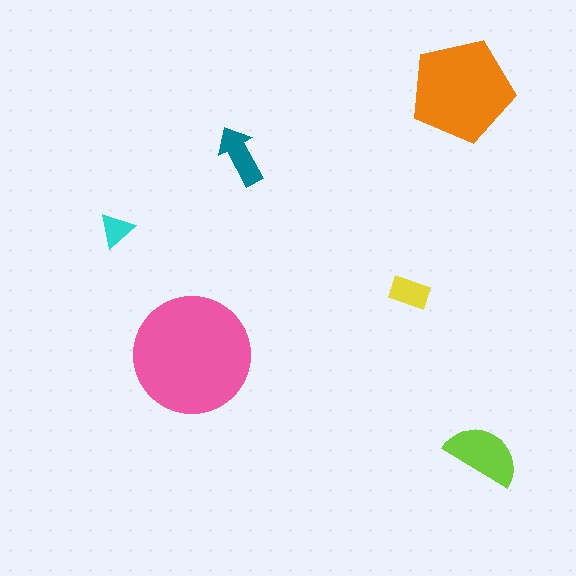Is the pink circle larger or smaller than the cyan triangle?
Larger.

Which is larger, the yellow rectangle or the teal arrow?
The teal arrow.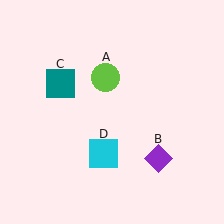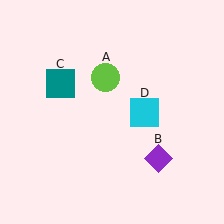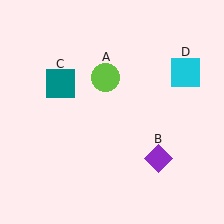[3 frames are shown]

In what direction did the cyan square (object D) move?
The cyan square (object D) moved up and to the right.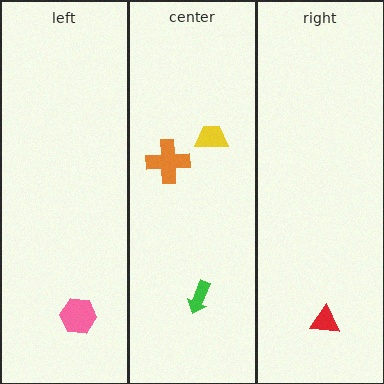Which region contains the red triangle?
The right region.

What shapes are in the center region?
The orange cross, the yellow trapezoid, the green arrow.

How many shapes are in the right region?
1.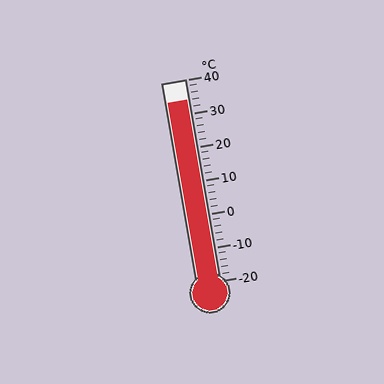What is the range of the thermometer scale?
The thermometer scale ranges from -20°C to 40°C.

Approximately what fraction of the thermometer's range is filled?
The thermometer is filled to approximately 90% of its range.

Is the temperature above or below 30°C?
The temperature is above 30°C.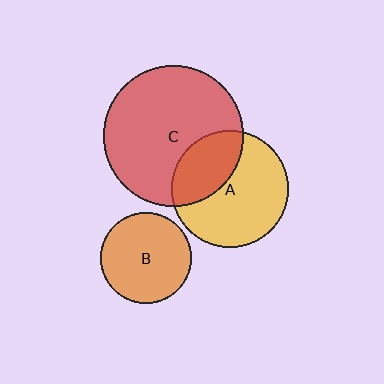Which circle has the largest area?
Circle C (red).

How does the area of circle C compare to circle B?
Approximately 2.4 times.